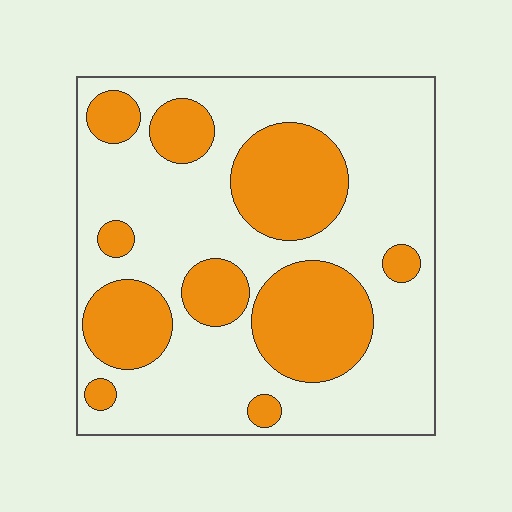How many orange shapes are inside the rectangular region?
10.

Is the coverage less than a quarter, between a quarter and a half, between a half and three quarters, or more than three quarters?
Between a quarter and a half.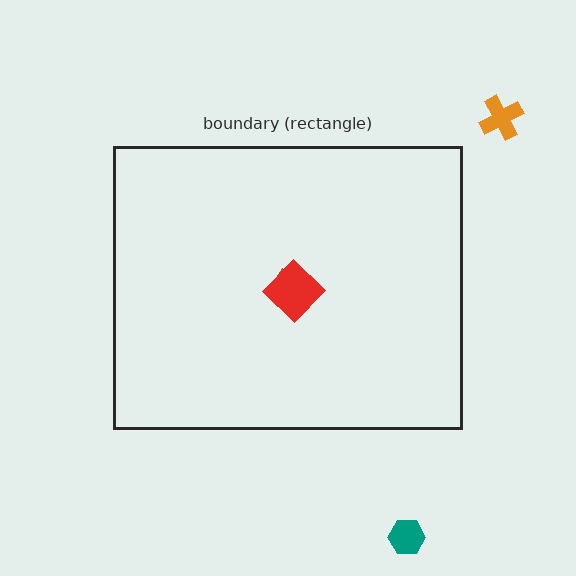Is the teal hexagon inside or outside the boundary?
Outside.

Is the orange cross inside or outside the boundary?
Outside.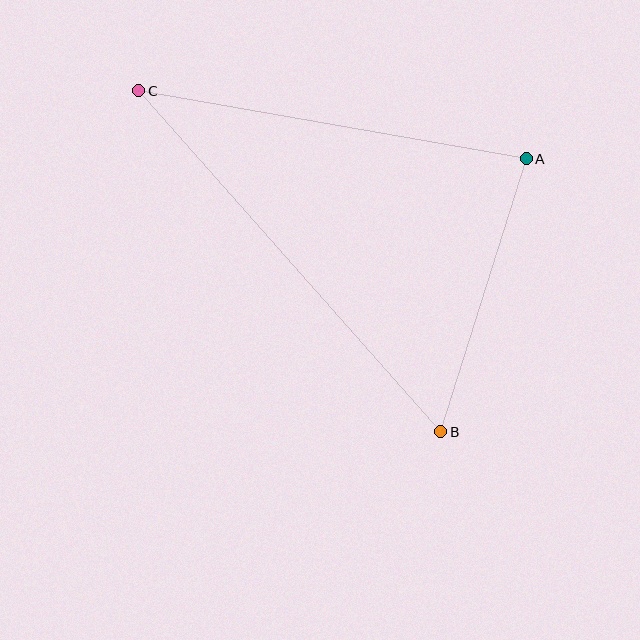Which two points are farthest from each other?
Points B and C are farthest from each other.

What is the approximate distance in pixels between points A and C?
The distance between A and C is approximately 393 pixels.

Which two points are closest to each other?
Points A and B are closest to each other.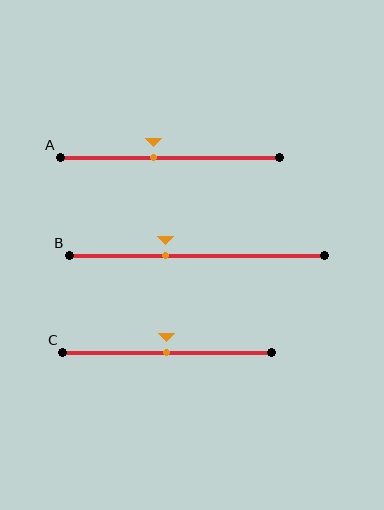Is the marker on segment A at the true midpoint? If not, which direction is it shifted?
No, the marker on segment A is shifted to the left by about 8% of the segment length.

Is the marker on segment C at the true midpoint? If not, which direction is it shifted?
Yes, the marker on segment C is at the true midpoint.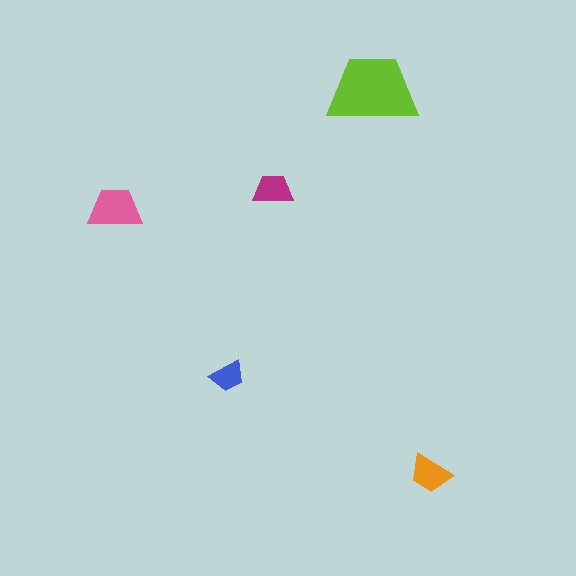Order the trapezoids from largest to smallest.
the lime one, the pink one, the orange one, the magenta one, the blue one.